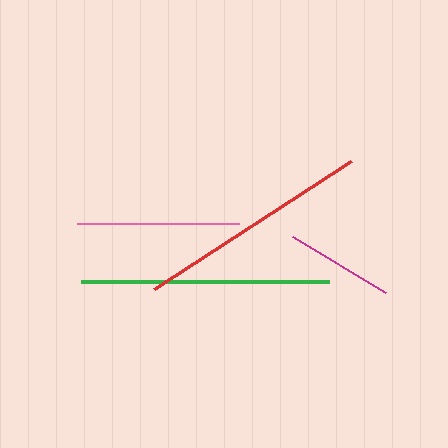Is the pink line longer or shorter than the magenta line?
The pink line is longer than the magenta line.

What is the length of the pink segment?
The pink segment is approximately 161 pixels long.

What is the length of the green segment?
The green segment is approximately 249 pixels long.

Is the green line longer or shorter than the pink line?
The green line is longer than the pink line.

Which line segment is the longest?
The green line is the longest at approximately 249 pixels.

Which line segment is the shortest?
The magenta line is the shortest at approximately 108 pixels.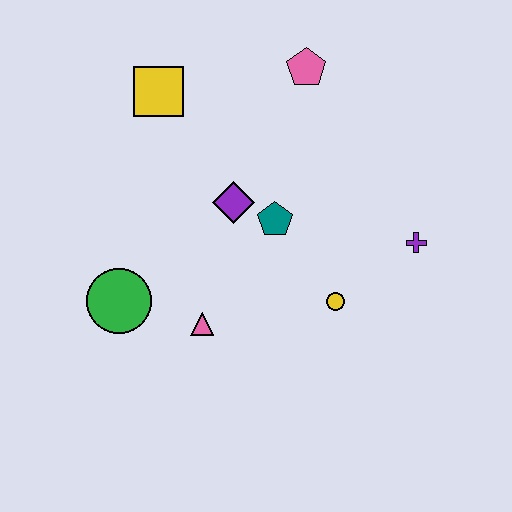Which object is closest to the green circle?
The pink triangle is closest to the green circle.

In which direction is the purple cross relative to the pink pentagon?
The purple cross is below the pink pentagon.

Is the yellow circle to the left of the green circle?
No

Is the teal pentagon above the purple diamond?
No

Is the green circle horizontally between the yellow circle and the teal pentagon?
No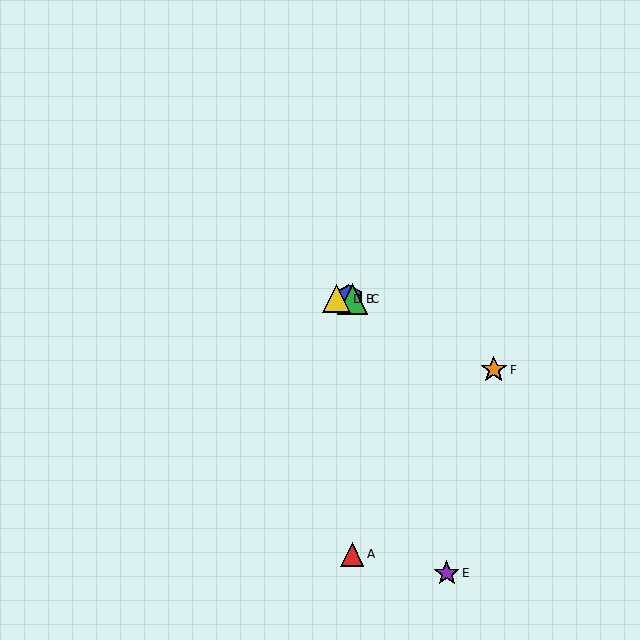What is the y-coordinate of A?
Object A is at y≈554.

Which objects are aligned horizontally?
Objects B, C, D are aligned horizontally.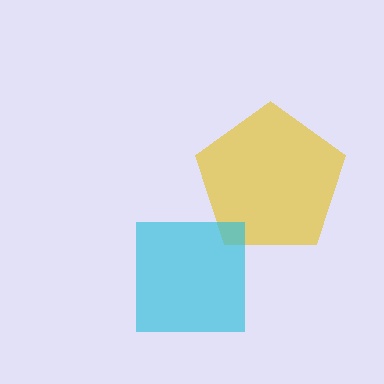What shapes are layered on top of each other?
The layered shapes are: a yellow pentagon, a cyan square.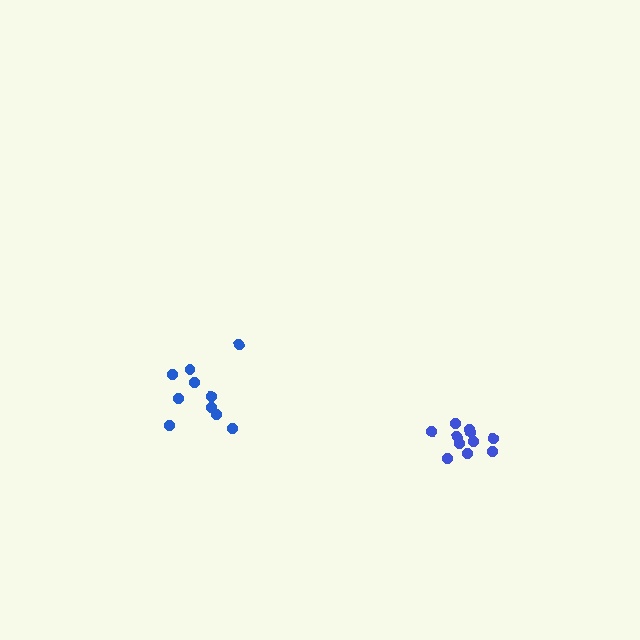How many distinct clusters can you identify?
There are 2 distinct clusters.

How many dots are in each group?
Group 1: 11 dots, Group 2: 10 dots (21 total).